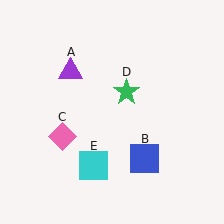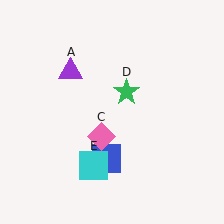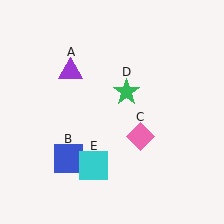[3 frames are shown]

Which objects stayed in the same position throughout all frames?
Purple triangle (object A) and green star (object D) and cyan square (object E) remained stationary.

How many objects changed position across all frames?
2 objects changed position: blue square (object B), pink diamond (object C).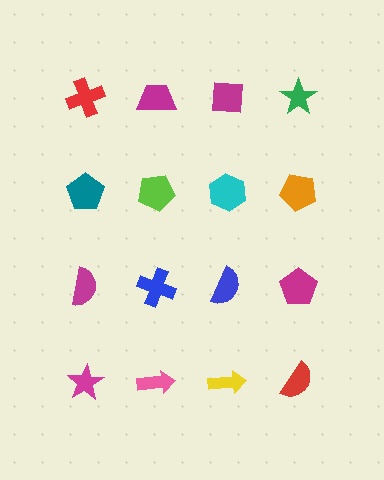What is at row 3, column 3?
A blue semicircle.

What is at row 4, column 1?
A magenta star.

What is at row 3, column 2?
A blue cross.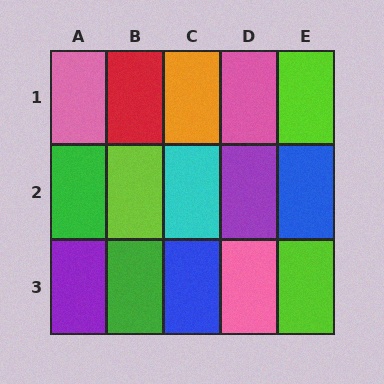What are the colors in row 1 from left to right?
Pink, red, orange, pink, lime.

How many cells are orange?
1 cell is orange.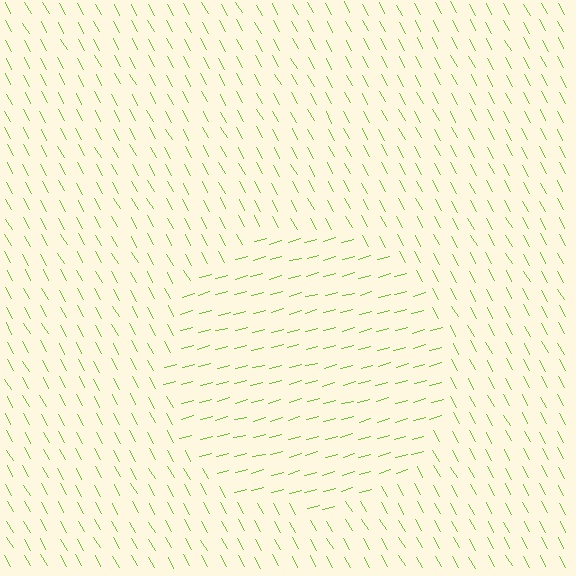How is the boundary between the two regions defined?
The boundary is defined purely by a change in line orientation (approximately 76 degrees difference). All lines are the same color and thickness.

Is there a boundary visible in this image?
Yes, there is a texture boundary formed by a change in line orientation.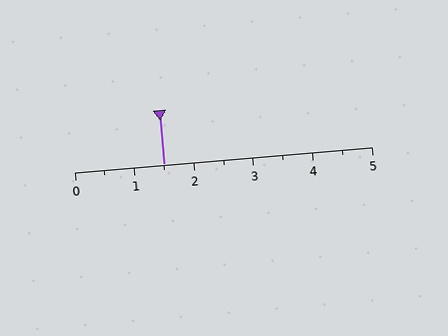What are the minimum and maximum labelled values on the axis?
The axis runs from 0 to 5.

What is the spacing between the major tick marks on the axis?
The major ticks are spaced 1 apart.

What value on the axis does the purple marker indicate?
The marker indicates approximately 1.5.